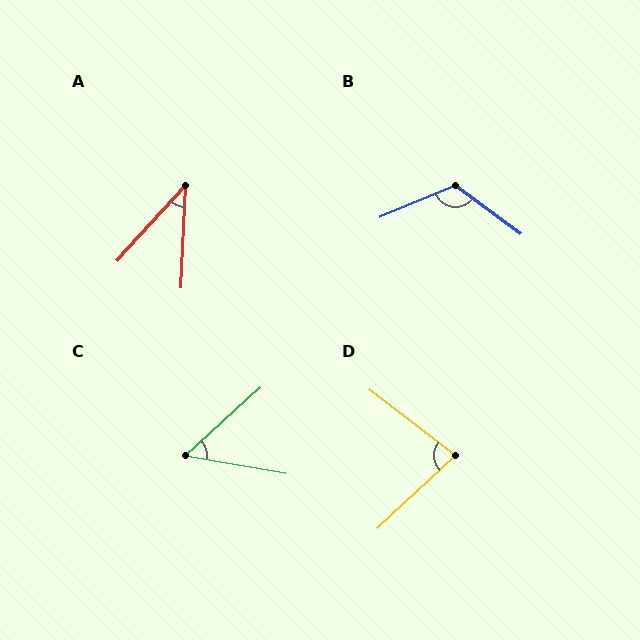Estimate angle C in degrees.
Approximately 52 degrees.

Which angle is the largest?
B, at approximately 121 degrees.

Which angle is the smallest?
A, at approximately 40 degrees.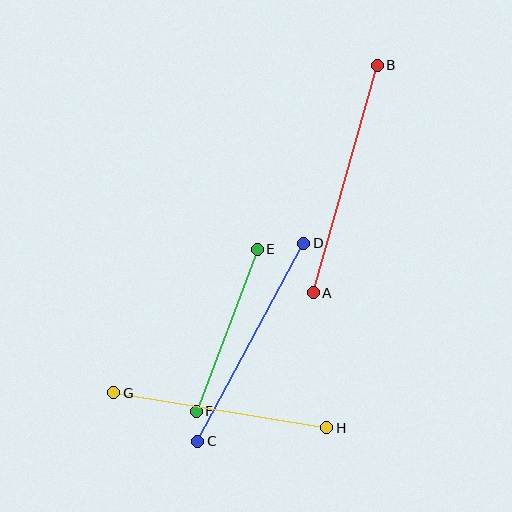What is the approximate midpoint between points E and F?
The midpoint is at approximately (227, 330) pixels.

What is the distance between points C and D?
The distance is approximately 224 pixels.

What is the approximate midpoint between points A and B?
The midpoint is at approximately (345, 179) pixels.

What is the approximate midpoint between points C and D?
The midpoint is at approximately (251, 342) pixels.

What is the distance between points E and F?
The distance is approximately 173 pixels.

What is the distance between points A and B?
The distance is approximately 236 pixels.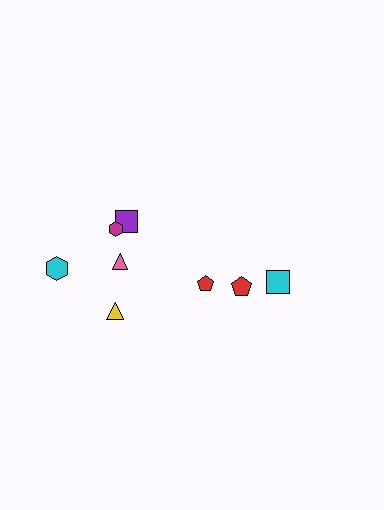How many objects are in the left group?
There are 5 objects.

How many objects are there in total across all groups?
There are 8 objects.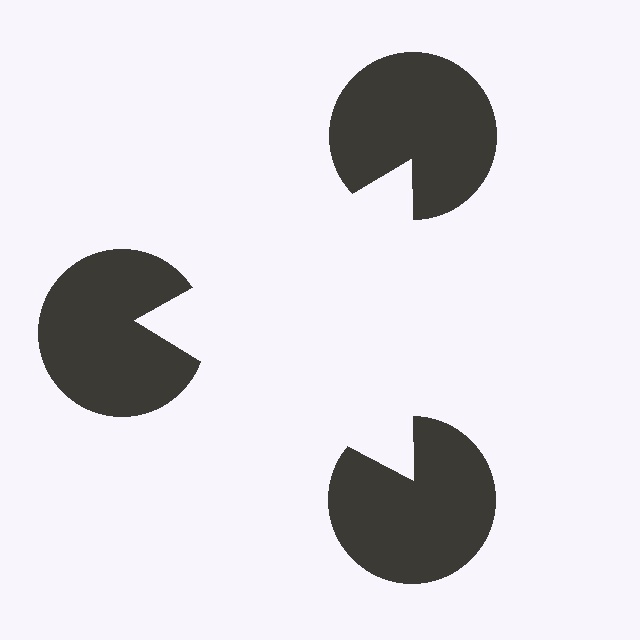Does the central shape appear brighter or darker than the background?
It typically appears slightly brighter than the background, even though no actual brightness change is drawn.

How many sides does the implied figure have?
3 sides.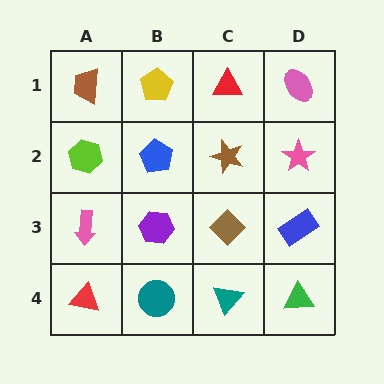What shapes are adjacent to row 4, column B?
A purple hexagon (row 3, column B), a red triangle (row 4, column A), a teal triangle (row 4, column C).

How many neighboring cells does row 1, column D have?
2.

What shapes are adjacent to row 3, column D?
A pink star (row 2, column D), a green triangle (row 4, column D), a brown diamond (row 3, column C).